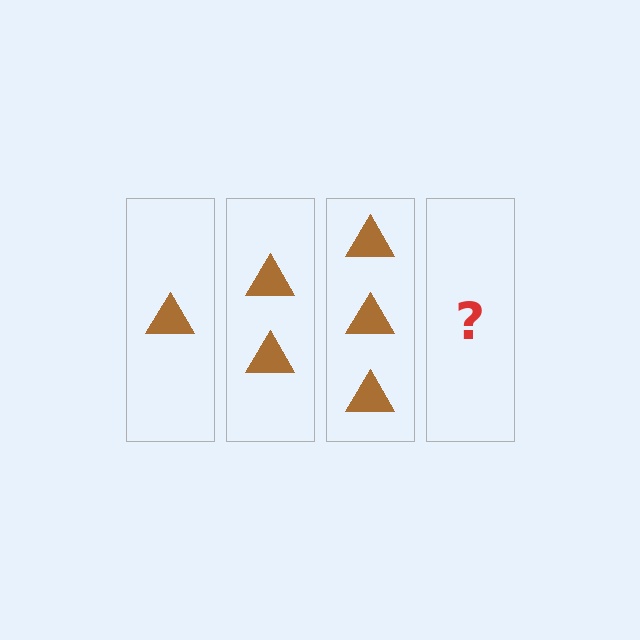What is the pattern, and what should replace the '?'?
The pattern is that each step adds one more triangle. The '?' should be 4 triangles.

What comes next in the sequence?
The next element should be 4 triangles.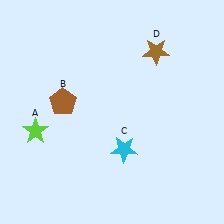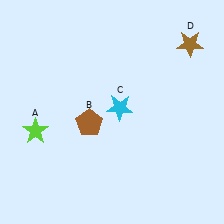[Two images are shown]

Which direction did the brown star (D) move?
The brown star (D) moved right.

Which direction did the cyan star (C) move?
The cyan star (C) moved up.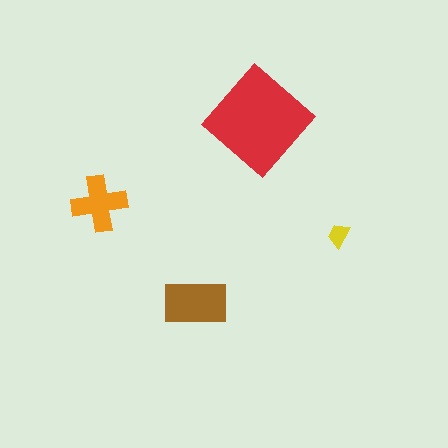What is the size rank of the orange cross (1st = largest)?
3rd.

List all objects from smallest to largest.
The yellow trapezoid, the orange cross, the brown rectangle, the red diamond.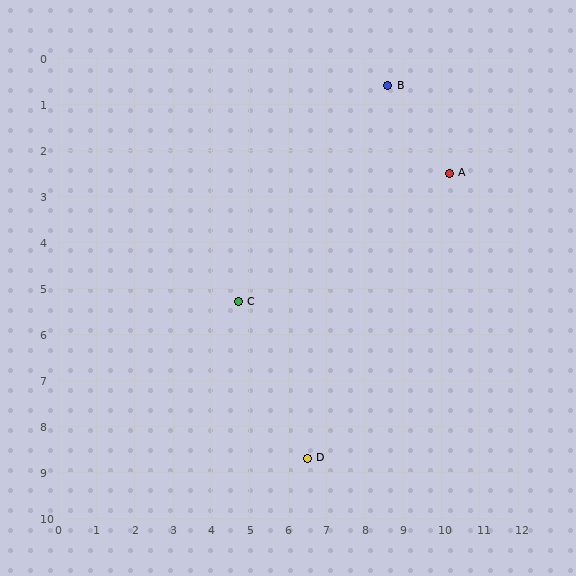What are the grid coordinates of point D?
Point D is at approximately (6.5, 8.7).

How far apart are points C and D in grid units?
Points C and D are about 3.8 grid units apart.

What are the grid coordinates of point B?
Point B is at approximately (8.6, 0.6).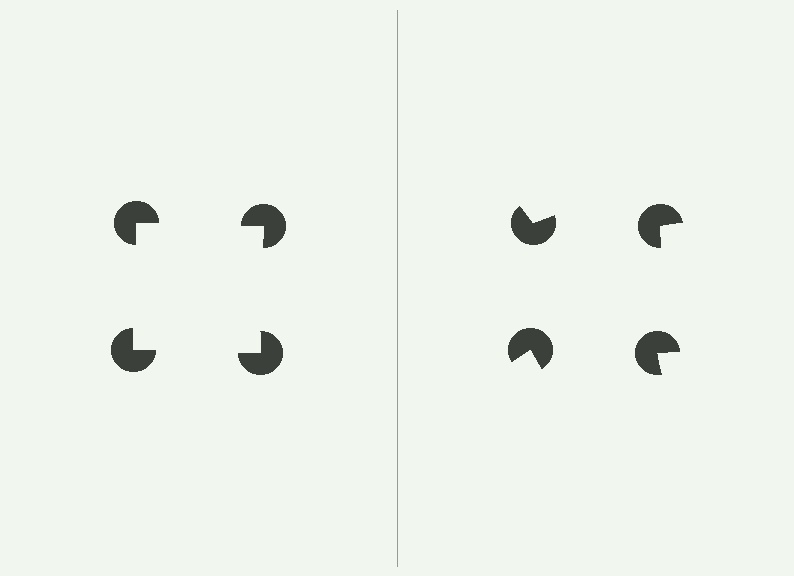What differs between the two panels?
The pac-man discs are positioned identically on both sides; only the wedge orientations differ. On the left they align to a square; on the right they are misaligned.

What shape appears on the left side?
An illusory square.